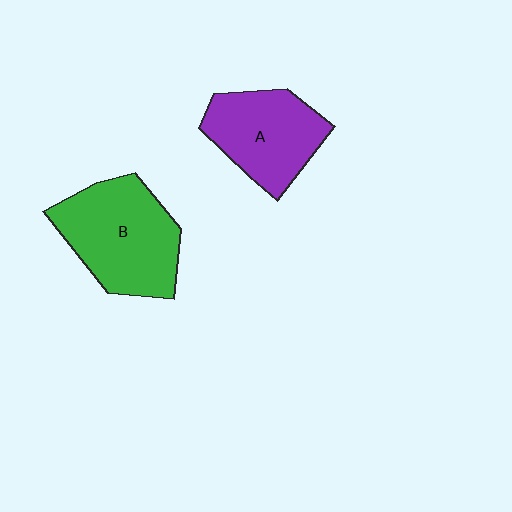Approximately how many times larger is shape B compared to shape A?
Approximately 1.2 times.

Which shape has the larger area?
Shape B (green).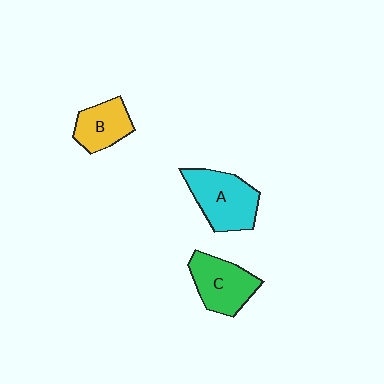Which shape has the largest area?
Shape A (cyan).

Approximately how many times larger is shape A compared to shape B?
Approximately 1.5 times.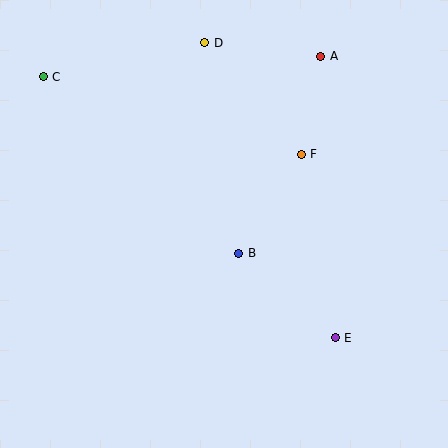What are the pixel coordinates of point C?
Point C is at (43, 77).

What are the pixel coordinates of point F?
Point F is at (301, 154).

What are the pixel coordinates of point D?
Point D is at (205, 43).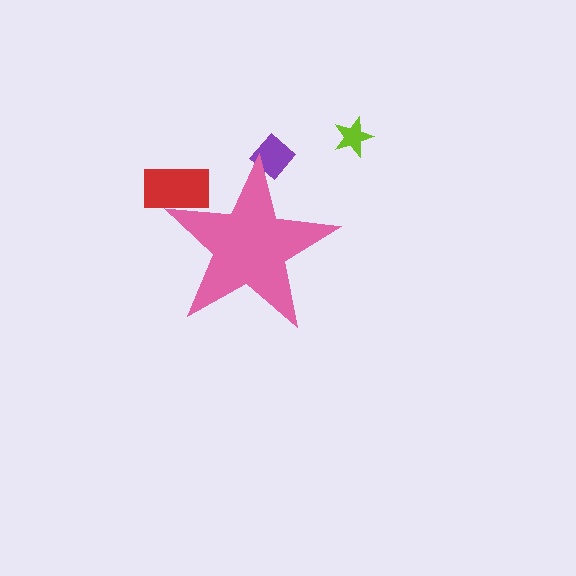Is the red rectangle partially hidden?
Yes, the red rectangle is partially hidden behind the pink star.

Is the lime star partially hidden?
No, the lime star is fully visible.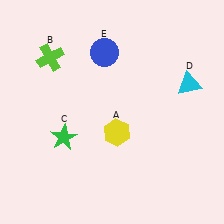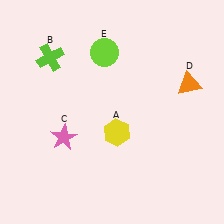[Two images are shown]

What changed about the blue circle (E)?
In Image 1, E is blue. In Image 2, it changed to lime.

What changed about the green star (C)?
In Image 1, C is green. In Image 2, it changed to pink.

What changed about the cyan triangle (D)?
In Image 1, D is cyan. In Image 2, it changed to orange.